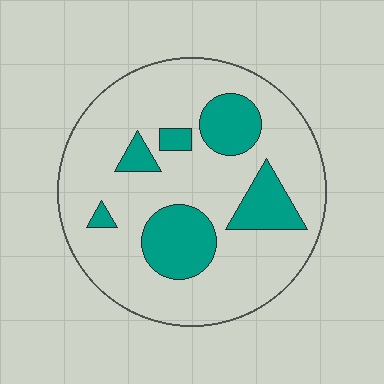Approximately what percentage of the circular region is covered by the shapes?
Approximately 25%.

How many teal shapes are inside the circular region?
6.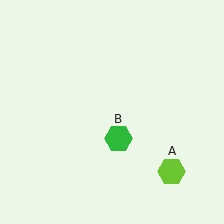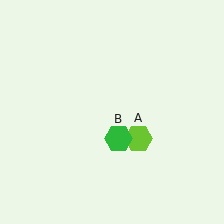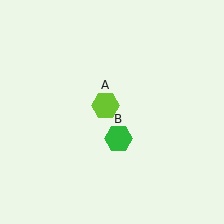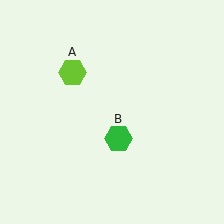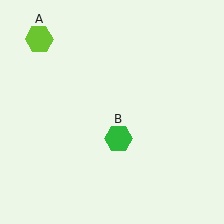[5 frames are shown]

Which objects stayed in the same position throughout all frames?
Green hexagon (object B) remained stationary.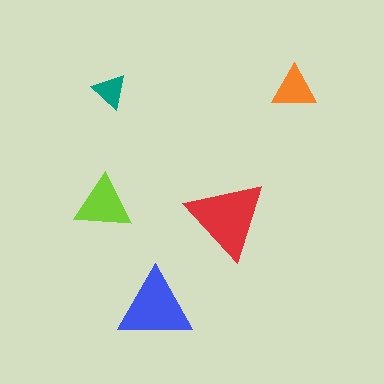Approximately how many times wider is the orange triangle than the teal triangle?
About 1.5 times wider.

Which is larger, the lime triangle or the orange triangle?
The lime one.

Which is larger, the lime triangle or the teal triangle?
The lime one.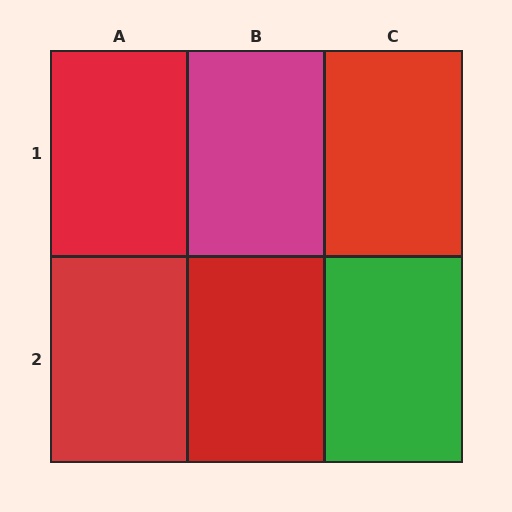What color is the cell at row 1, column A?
Red.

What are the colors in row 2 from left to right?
Red, red, green.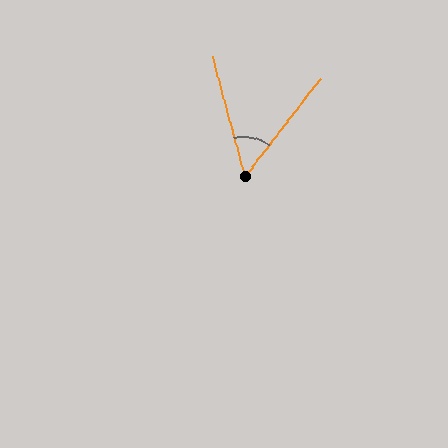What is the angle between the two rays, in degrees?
Approximately 53 degrees.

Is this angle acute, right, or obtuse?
It is acute.